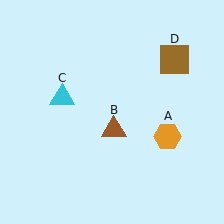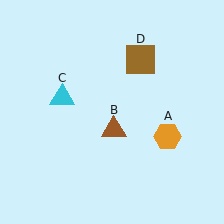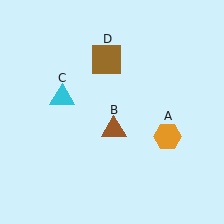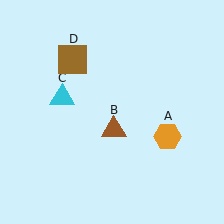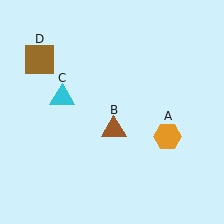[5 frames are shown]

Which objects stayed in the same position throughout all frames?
Orange hexagon (object A) and brown triangle (object B) and cyan triangle (object C) remained stationary.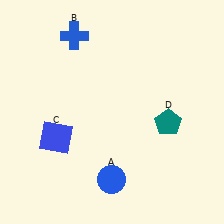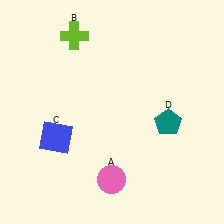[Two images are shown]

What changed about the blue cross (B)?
In Image 1, B is blue. In Image 2, it changed to lime.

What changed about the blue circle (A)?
In Image 1, A is blue. In Image 2, it changed to pink.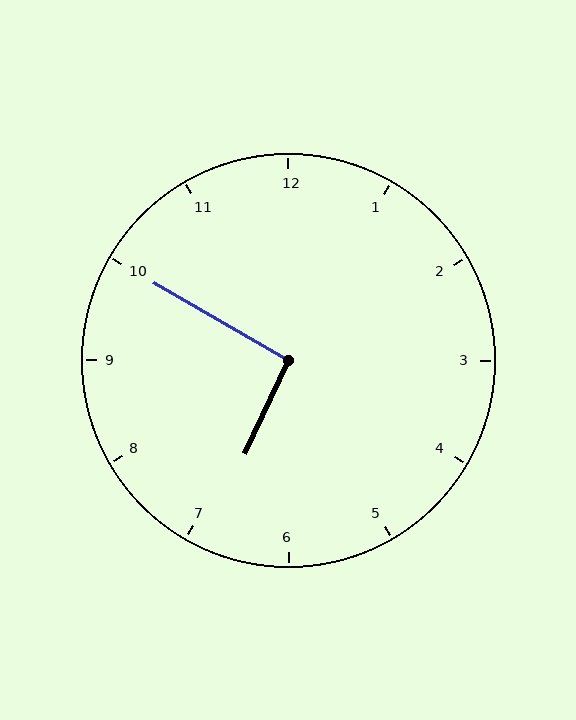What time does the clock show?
6:50.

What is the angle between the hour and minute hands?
Approximately 95 degrees.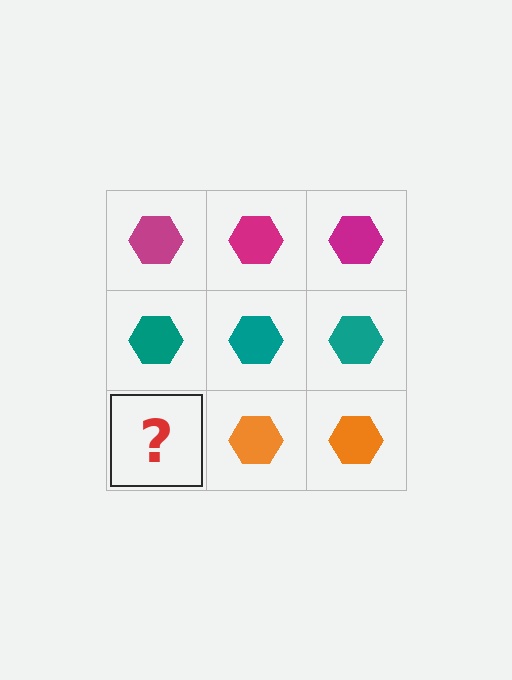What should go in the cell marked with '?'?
The missing cell should contain an orange hexagon.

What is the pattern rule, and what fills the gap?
The rule is that each row has a consistent color. The gap should be filled with an orange hexagon.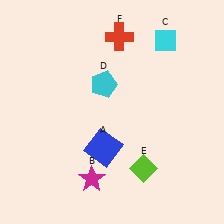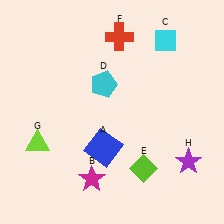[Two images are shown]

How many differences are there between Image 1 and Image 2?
There are 2 differences between the two images.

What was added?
A lime triangle (G), a purple star (H) were added in Image 2.